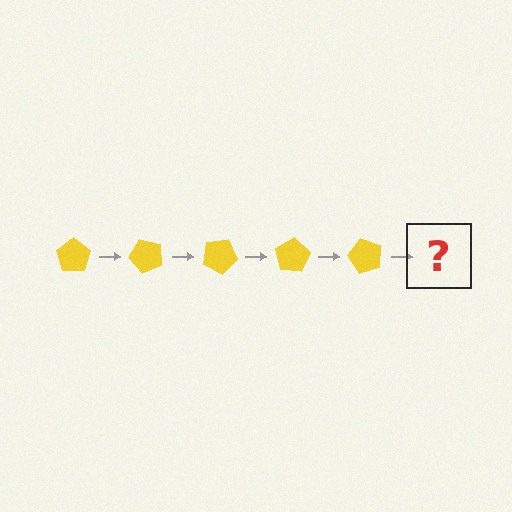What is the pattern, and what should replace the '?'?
The pattern is that the pentagon rotates 50 degrees each step. The '?' should be a yellow pentagon rotated 250 degrees.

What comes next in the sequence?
The next element should be a yellow pentagon rotated 250 degrees.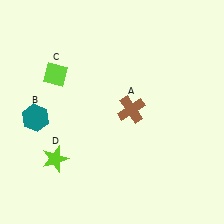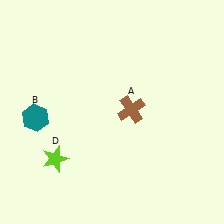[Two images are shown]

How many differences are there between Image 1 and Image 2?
There is 1 difference between the two images.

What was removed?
The lime diamond (C) was removed in Image 2.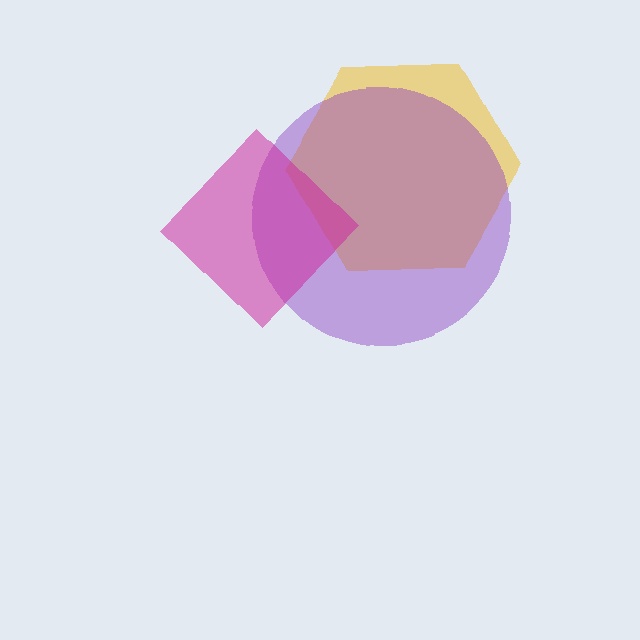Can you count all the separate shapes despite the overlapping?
Yes, there are 3 separate shapes.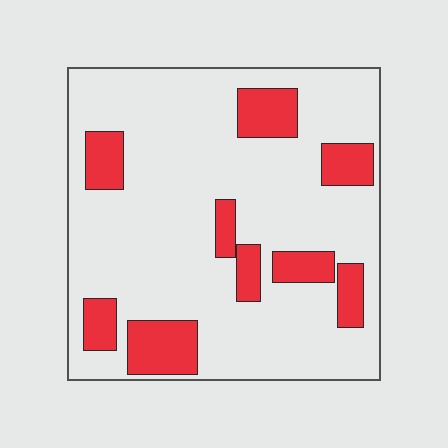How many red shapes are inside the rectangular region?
9.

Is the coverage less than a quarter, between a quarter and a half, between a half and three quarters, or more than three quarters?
Less than a quarter.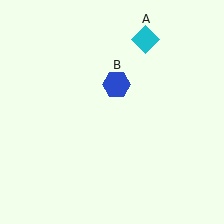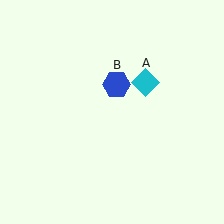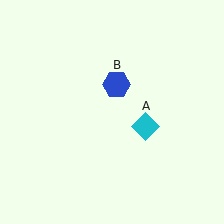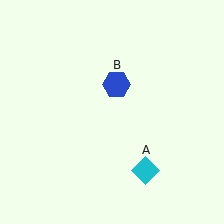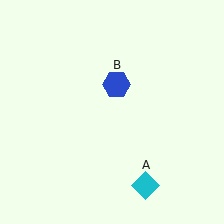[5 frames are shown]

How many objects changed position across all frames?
1 object changed position: cyan diamond (object A).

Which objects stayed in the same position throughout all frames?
Blue hexagon (object B) remained stationary.